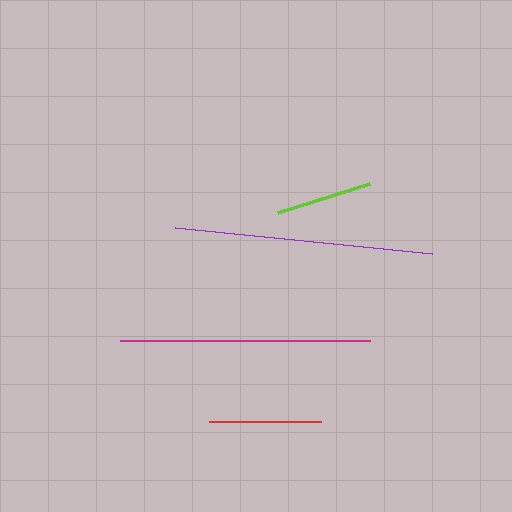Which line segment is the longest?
The purple line is the longest at approximately 258 pixels.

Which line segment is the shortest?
The lime line is the shortest at approximately 97 pixels.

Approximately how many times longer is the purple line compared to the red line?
The purple line is approximately 2.3 times the length of the red line.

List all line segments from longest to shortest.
From longest to shortest: purple, magenta, red, lime.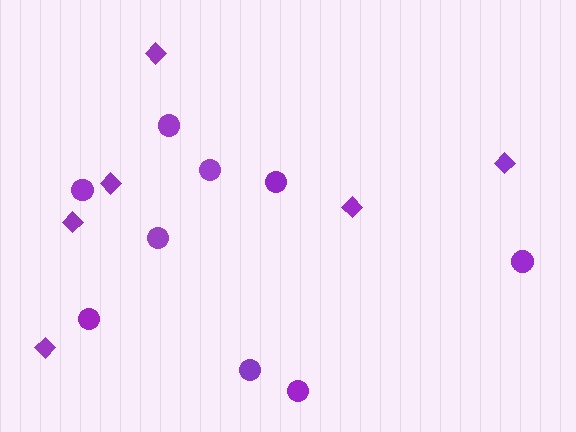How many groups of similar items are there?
There are 2 groups: one group of circles (9) and one group of diamonds (6).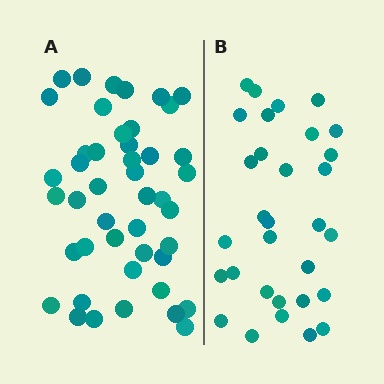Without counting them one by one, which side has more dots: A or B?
Region A (the left region) has more dots.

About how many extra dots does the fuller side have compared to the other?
Region A has approximately 15 more dots than region B.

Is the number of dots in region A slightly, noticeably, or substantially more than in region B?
Region A has substantially more. The ratio is roughly 1.5 to 1.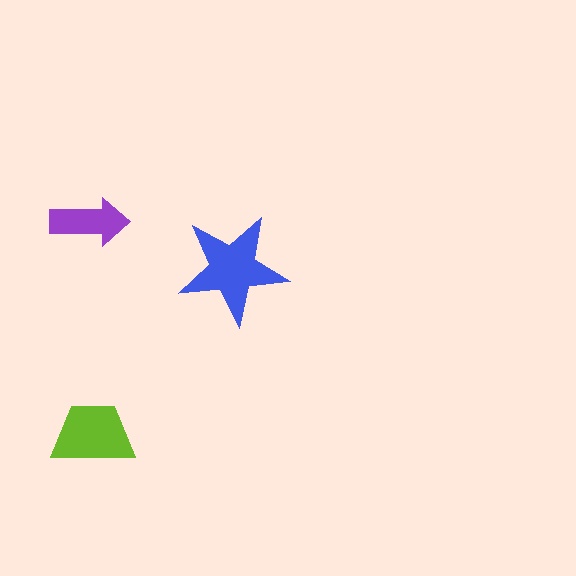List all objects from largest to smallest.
The blue star, the lime trapezoid, the purple arrow.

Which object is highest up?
The purple arrow is topmost.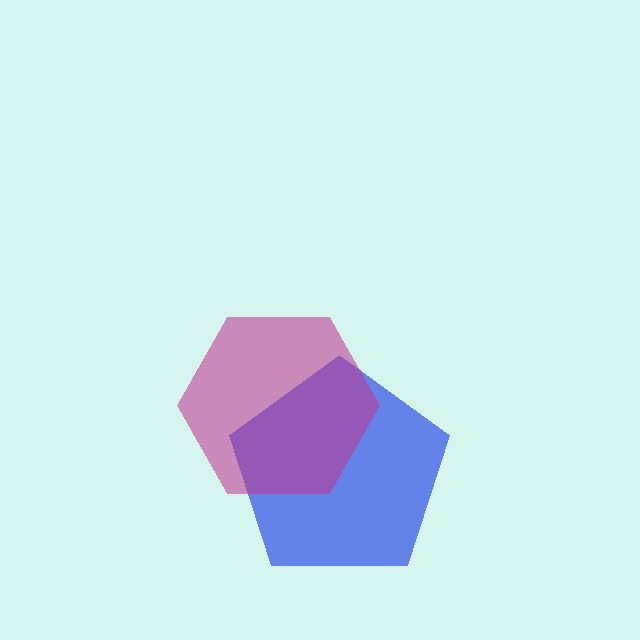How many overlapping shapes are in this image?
There are 2 overlapping shapes in the image.